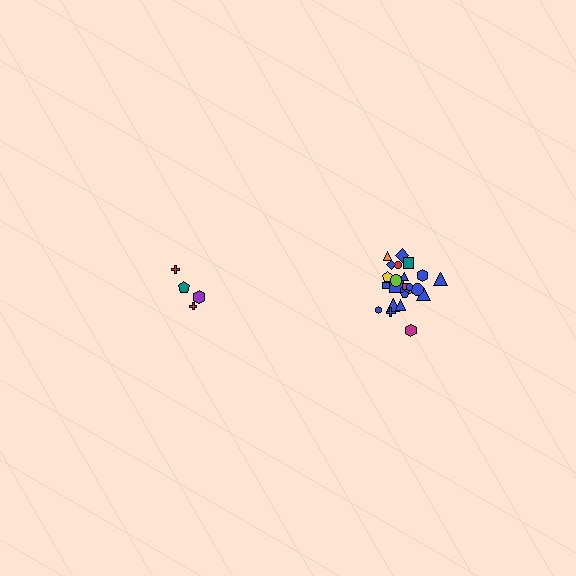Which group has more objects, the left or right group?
The right group.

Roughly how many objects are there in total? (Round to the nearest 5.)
Roughly 30 objects in total.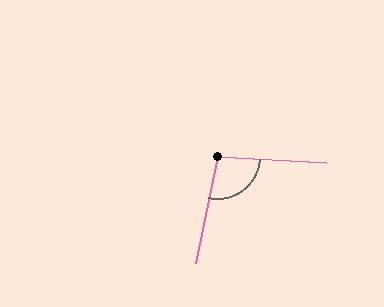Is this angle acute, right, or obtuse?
It is obtuse.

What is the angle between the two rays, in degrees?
Approximately 98 degrees.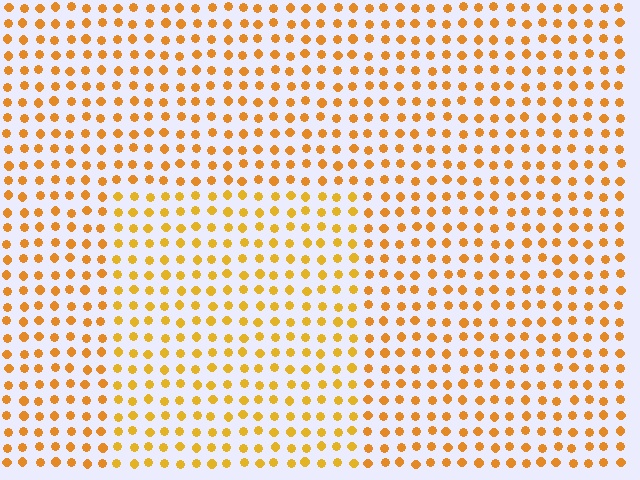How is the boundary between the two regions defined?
The boundary is defined purely by a slight shift in hue (about 13 degrees). Spacing, size, and orientation are identical on both sides.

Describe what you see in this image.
The image is filled with small orange elements in a uniform arrangement. A rectangle-shaped region is visible where the elements are tinted to a slightly different hue, forming a subtle color boundary.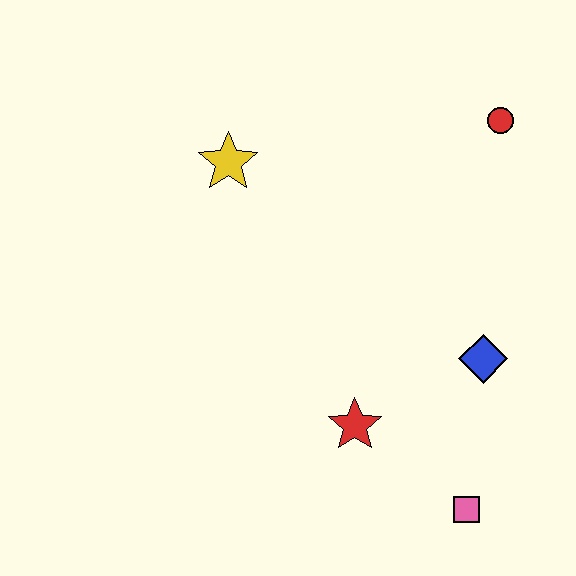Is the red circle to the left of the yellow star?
No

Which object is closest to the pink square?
The red star is closest to the pink square.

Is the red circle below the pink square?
No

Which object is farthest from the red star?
The red circle is farthest from the red star.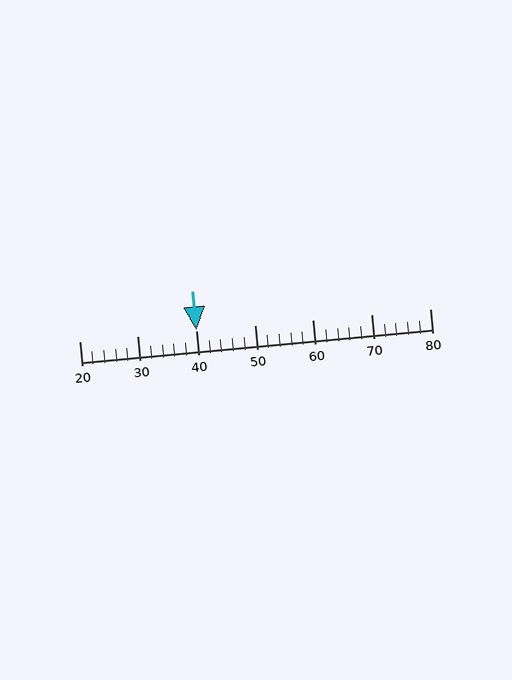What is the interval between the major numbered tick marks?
The major tick marks are spaced 10 units apart.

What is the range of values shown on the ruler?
The ruler shows values from 20 to 80.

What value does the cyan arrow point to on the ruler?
The cyan arrow points to approximately 40.